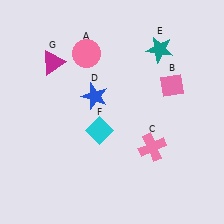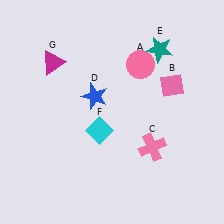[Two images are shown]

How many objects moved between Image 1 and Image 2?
1 object moved between the two images.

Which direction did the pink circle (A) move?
The pink circle (A) moved right.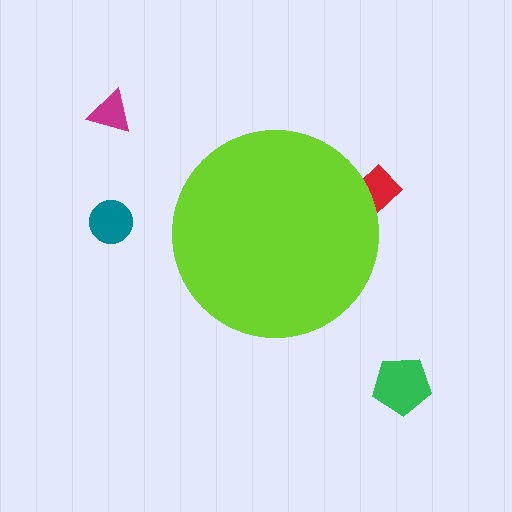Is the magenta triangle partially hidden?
No, the magenta triangle is fully visible.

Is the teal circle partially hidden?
No, the teal circle is fully visible.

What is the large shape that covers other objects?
A lime circle.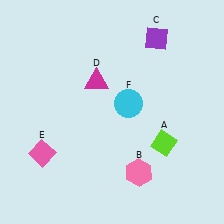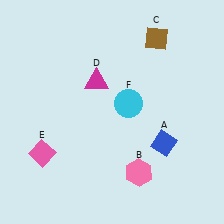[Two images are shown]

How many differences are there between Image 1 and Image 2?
There are 2 differences between the two images.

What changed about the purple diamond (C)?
In Image 1, C is purple. In Image 2, it changed to brown.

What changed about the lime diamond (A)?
In Image 1, A is lime. In Image 2, it changed to blue.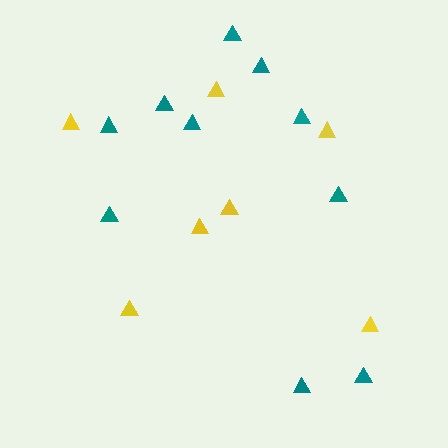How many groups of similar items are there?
There are 2 groups: one group of yellow triangles (7) and one group of teal triangles (10).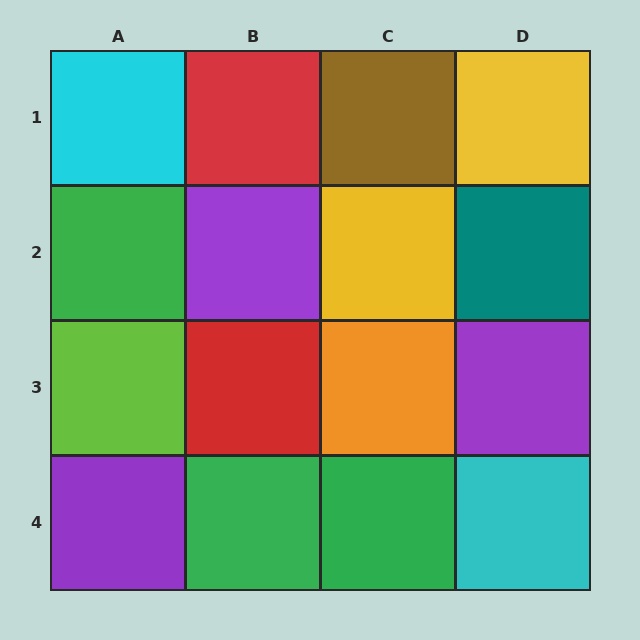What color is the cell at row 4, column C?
Green.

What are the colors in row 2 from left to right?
Green, purple, yellow, teal.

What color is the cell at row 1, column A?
Cyan.